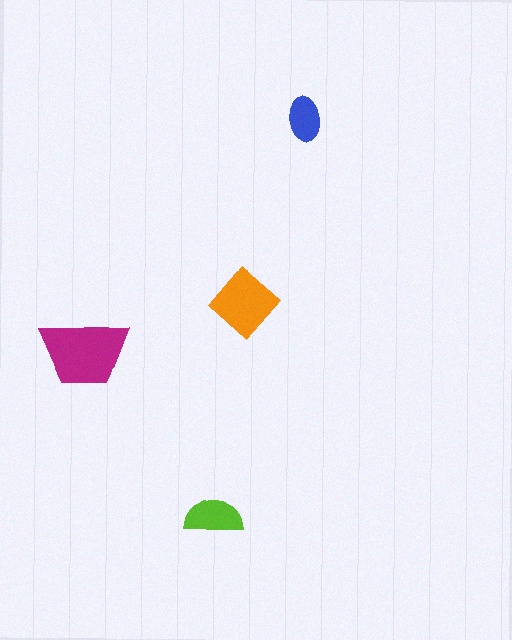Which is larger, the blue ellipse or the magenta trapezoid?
The magenta trapezoid.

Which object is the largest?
The magenta trapezoid.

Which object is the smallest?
The blue ellipse.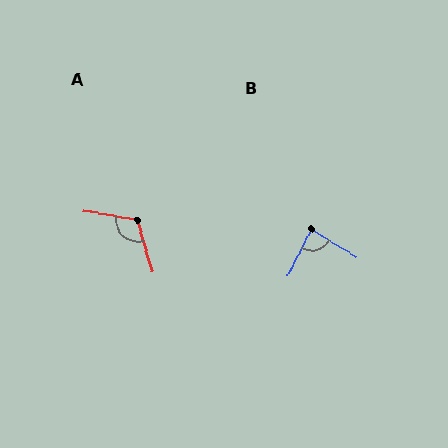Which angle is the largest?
A, at approximately 116 degrees.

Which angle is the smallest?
B, at approximately 85 degrees.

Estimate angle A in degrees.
Approximately 116 degrees.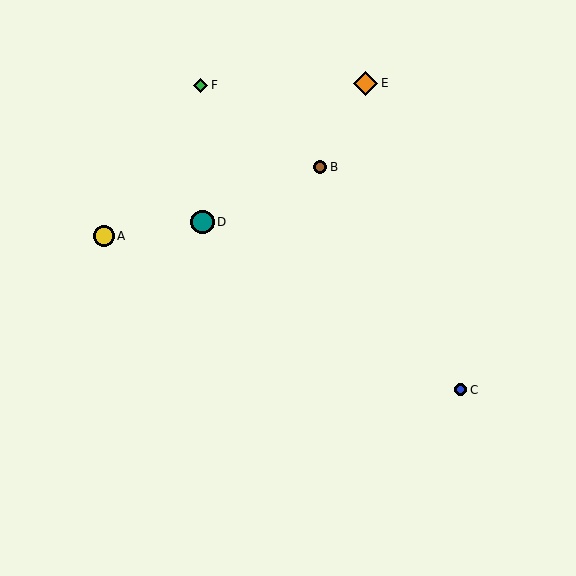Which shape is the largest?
The orange diamond (labeled E) is the largest.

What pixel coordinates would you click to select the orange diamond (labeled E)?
Click at (366, 83) to select the orange diamond E.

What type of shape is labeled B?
Shape B is a brown circle.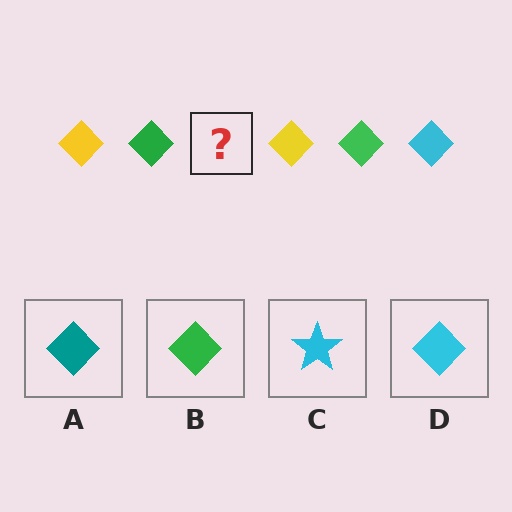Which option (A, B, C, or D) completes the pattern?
D.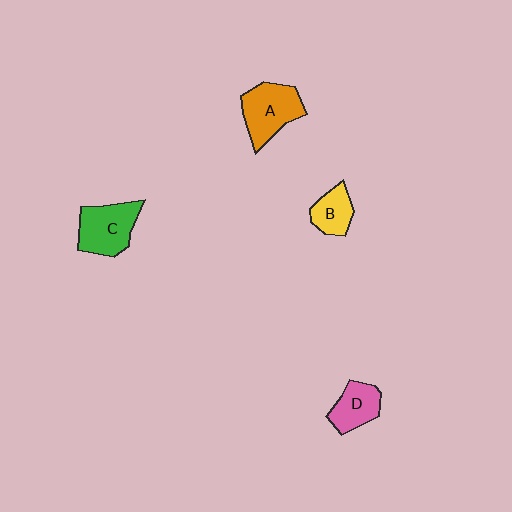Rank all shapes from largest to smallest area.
From largest to smallest: A (orange), C (green), D (pink), B (yellow).